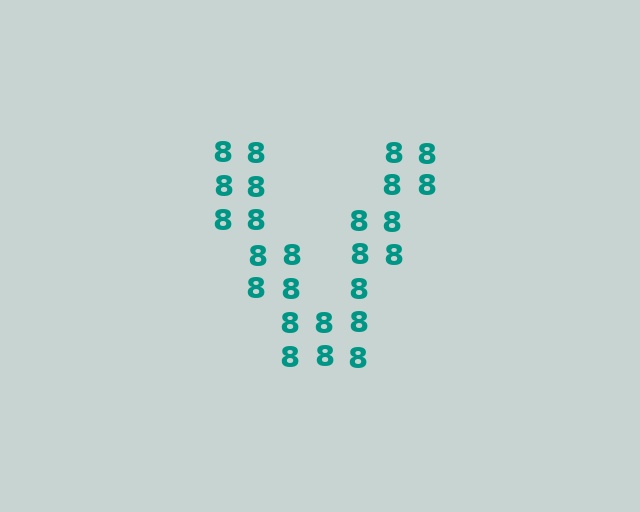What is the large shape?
The large shape is the letter V.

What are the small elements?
The small elements are digit 8's.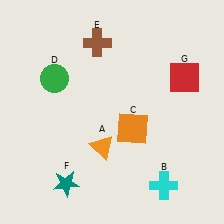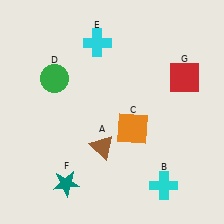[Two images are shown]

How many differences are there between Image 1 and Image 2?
There are 2 differences between the two images.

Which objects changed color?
A changed from orange to brown. E changed from brown to cyan.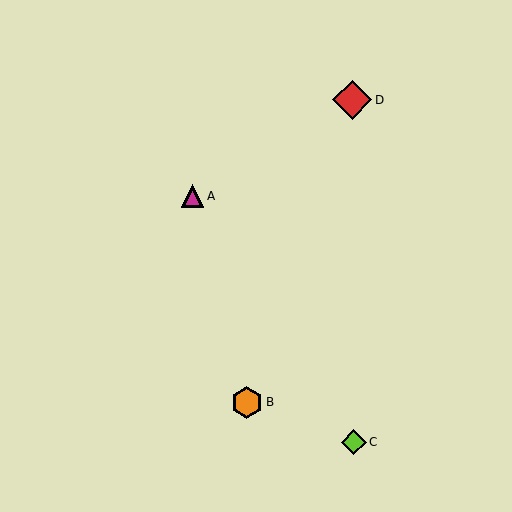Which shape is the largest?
The red diamond (labeled D) is the largest.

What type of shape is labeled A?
Shape A is a magenta triangle.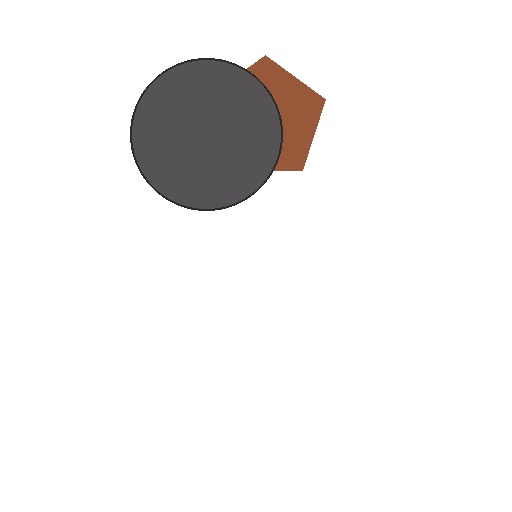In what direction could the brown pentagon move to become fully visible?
The brown pentagon could move right. That would shift it out from behind the dark gray circle entirely.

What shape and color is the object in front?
The object in front is a dark gray circle.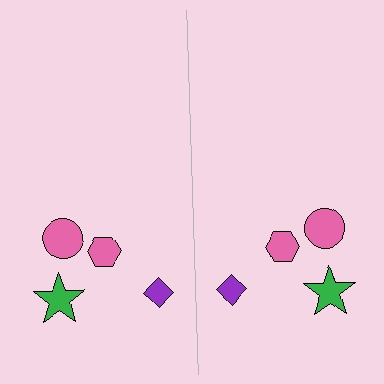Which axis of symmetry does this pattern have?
The pattern has a vertical axis of symmetry running through the center of the image.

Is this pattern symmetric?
Yes, this pattern has bilateral (reflection) symmetry.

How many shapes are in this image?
There are 8 shapes in this image.